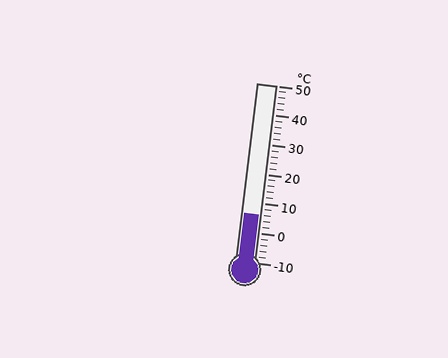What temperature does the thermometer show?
The thermometer shows approximately 6°C.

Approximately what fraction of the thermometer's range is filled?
The thermometer is filled to approximately 25% of its range.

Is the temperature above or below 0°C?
The temperature is above 0°C.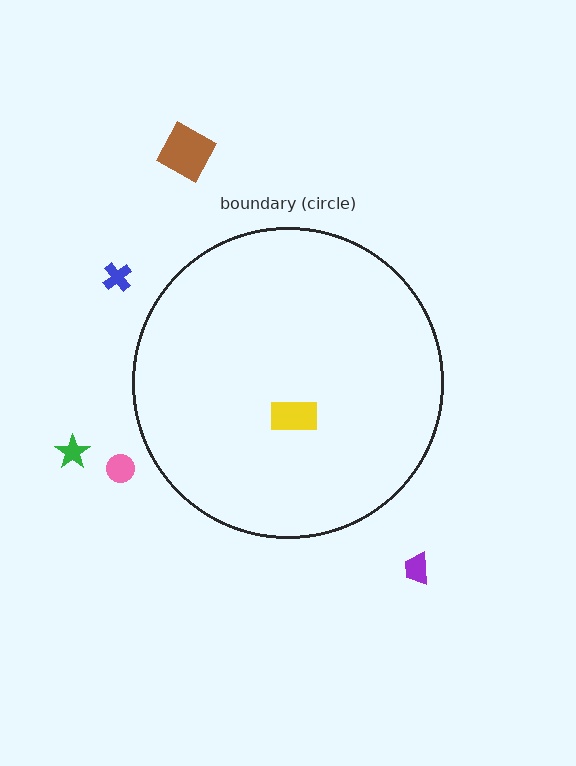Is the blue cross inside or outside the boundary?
Outside.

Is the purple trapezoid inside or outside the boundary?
Outside.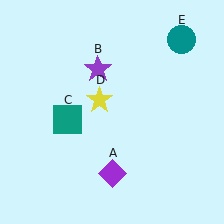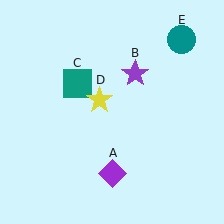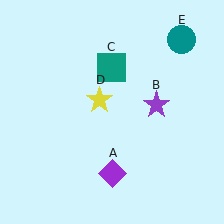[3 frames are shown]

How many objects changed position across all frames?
2 objects changed position: purple star (object B), teal square (object C).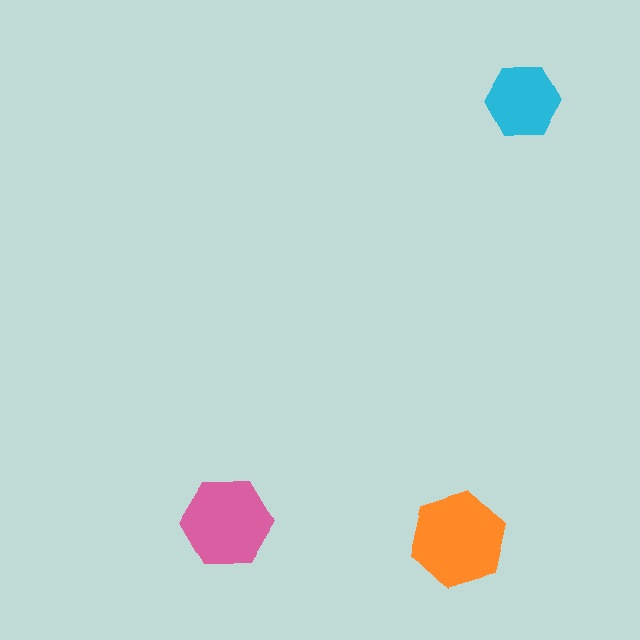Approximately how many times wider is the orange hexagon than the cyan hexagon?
About 1.5 times wider.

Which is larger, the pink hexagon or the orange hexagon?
The orange one.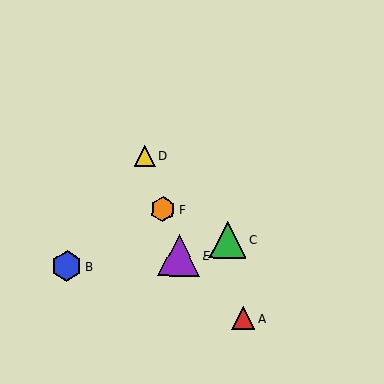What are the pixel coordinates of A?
Object A is at (243, 318).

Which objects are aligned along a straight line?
Objects D, E, F are aligned along a straight line.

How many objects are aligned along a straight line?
3 objects (D, E, F) are aligned along a straight line.